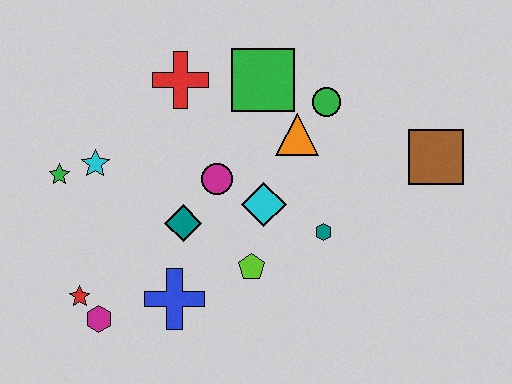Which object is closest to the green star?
The cyan star is closest to the green star.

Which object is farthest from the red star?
The brown square is farthest from the red star.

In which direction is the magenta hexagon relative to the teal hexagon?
The magenta hexagon is to the left of the teal hexagon.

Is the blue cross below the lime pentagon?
Yes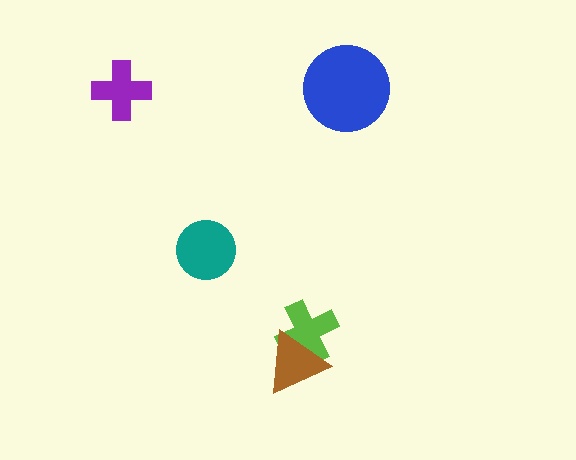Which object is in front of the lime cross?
The brown triangle is in front of the lime cross.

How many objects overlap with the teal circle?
0 objects overlap with the teal circle.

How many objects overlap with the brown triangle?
1 object overlaps with the brown triangle.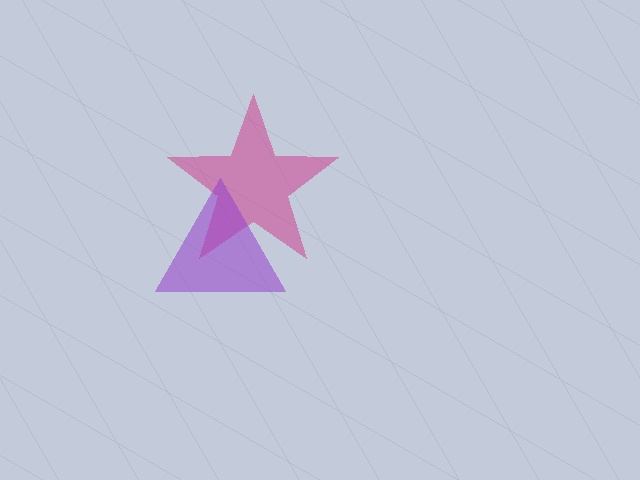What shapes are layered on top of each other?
The layered shapes are: a magenta star, a purple triangle.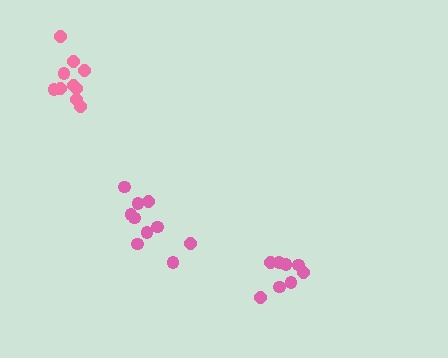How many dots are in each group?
Group 1: 10 dots, Group 2: 8 dots, Group 3: 10 dots (28 total).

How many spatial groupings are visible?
There are 3 spatial groupings.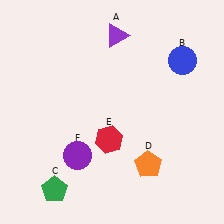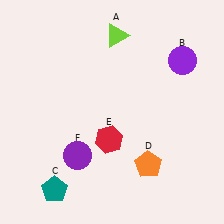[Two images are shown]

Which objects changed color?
A changed from purple to lime. B changed from blue to purple. C changed from green to teal.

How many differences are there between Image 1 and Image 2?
There are 3 differences between the two images.